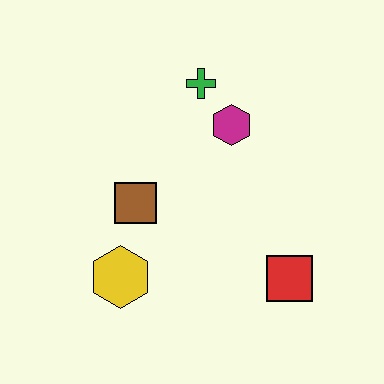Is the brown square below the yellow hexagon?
No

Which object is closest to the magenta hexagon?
The green cross is closest to the magenta hexagon.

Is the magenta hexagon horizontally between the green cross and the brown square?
No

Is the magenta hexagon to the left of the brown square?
No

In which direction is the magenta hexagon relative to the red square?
The magenta hexagon is above the red square.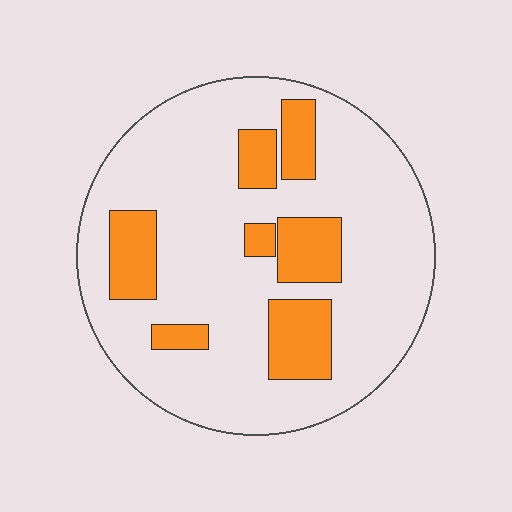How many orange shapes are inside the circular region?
7.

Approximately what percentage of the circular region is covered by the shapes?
Approximately 20%.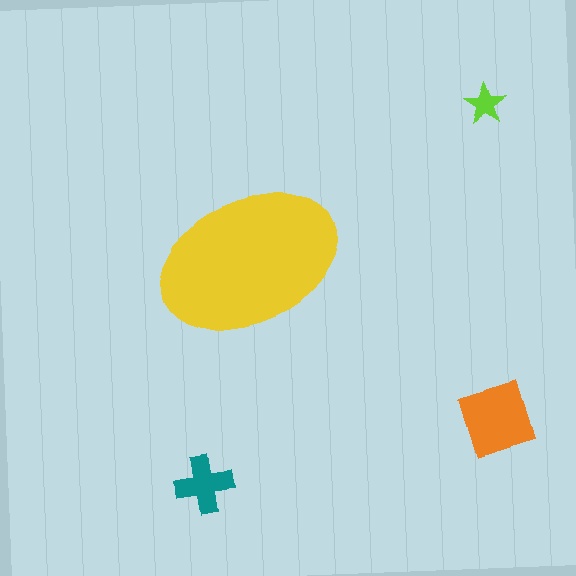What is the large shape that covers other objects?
A yellow ellipse.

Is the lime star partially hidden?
No, the lime star is fully visible.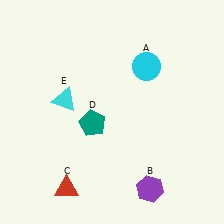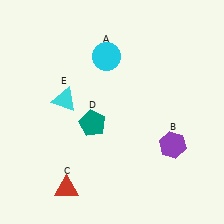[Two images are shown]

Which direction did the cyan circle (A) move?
The cyan circle (A) moved left.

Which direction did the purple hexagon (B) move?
The purple hexagon (B) moved up.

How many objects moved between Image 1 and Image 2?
2 objects moved between the two images.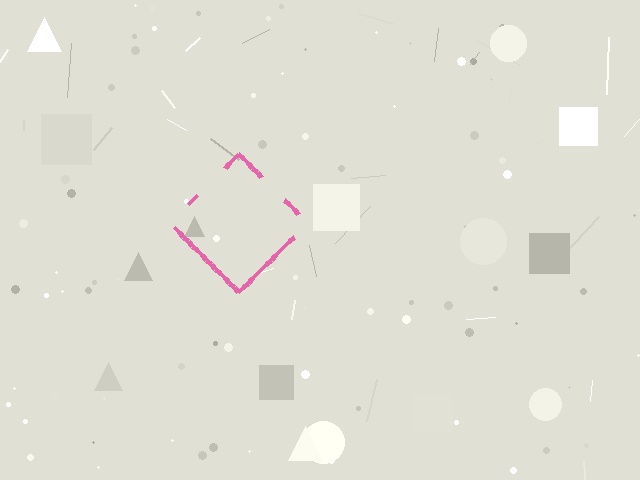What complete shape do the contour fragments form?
The contour fragments form a diamond.